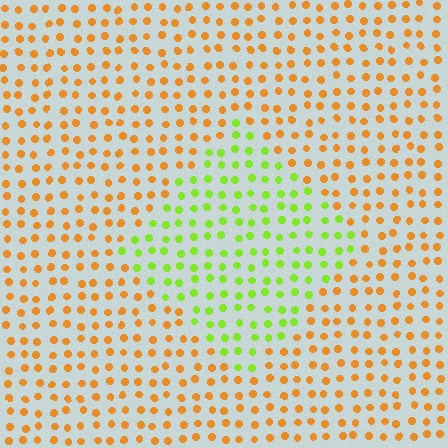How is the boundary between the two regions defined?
The boundary is defined purely by a slight shift in hue (about 61 degrees). Spacing, size, and orientation are identical on both sides.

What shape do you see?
I see a diamond.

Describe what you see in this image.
The image is filled with small orange elements in a uniform arrangement. A diamond-shaped region is visible where the elements are tinted to a slightly different hue, forming a subtle color boundary.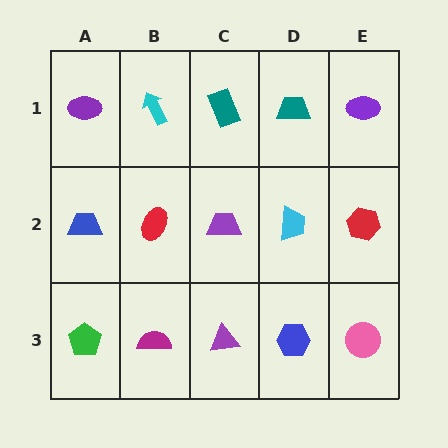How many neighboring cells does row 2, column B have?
4.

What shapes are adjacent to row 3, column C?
A purple trapezoid (row 2, column C), a magenta semicircle (row 3, column B), a blue hexagon (row 3, column D).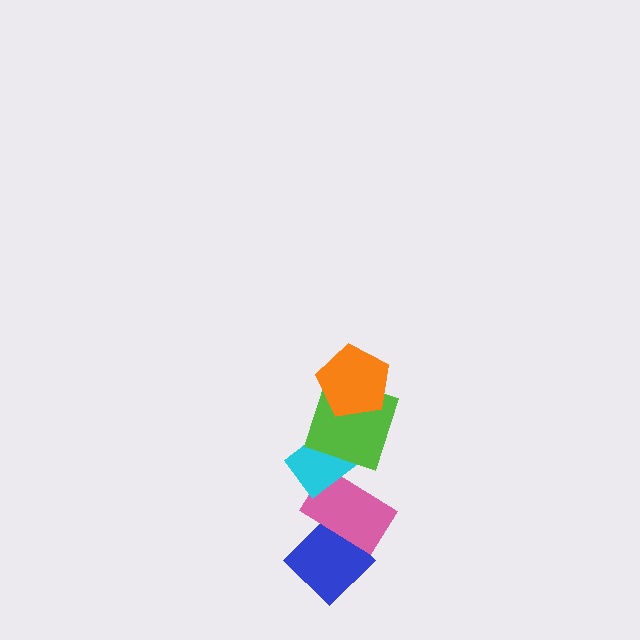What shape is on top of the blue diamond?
The pink rectangle is on top of the blue diamond.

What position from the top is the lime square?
The lime square is 2nd from the top.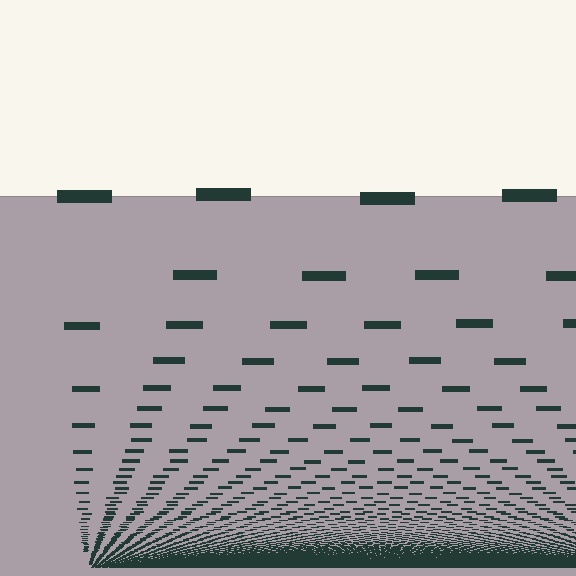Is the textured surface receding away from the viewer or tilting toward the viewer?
The surface appears to tilt toward the viewer. Texture elements get larger and sparser toward the top.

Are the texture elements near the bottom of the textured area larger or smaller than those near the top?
Smaller. The gradient is inverted — elements near the bottom are smaller and denser.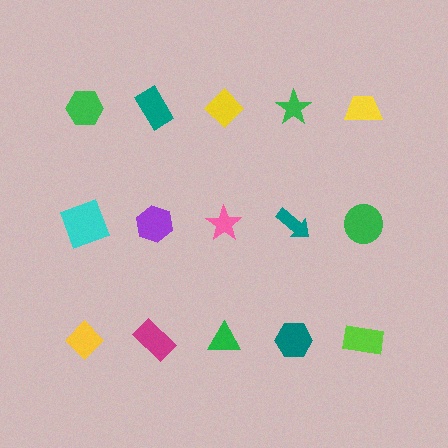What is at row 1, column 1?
A green hexagon.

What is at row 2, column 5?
A green circle.